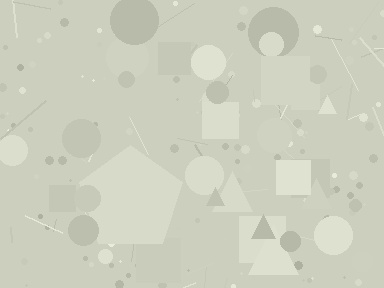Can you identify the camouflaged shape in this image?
The camouflaged shape is a pentagon.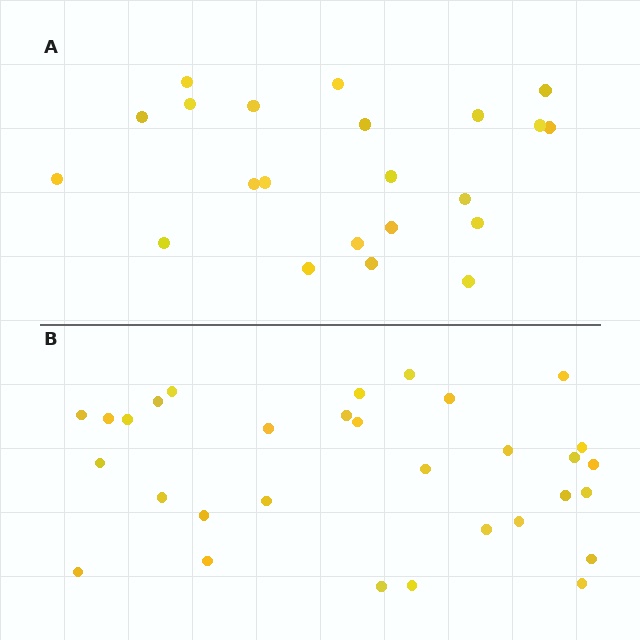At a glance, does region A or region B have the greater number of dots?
Region B (the bottom region) has more dots.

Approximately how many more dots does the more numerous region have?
Region B has roughly 8 or so more dots than region A.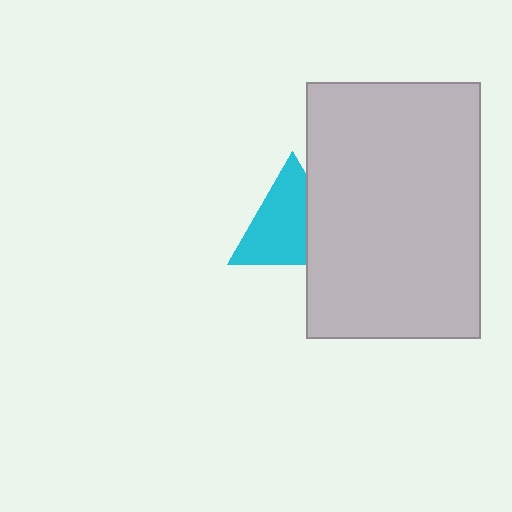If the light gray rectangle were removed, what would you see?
You would see the complete cyan triangle.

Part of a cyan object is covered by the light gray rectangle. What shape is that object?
It is a triangle.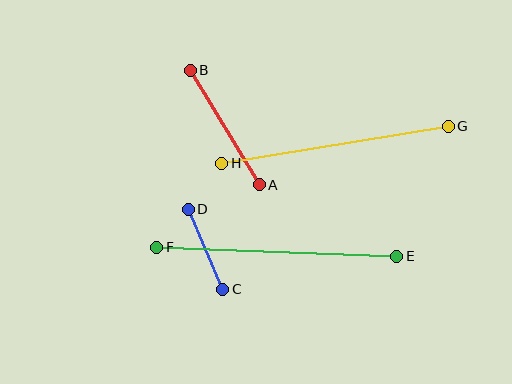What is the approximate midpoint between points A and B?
The midpoint is at approximately (225, 127) pixels.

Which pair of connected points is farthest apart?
Points E and F are farthest apart.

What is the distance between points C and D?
The distance is approximately 87 pixels.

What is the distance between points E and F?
The distance is approximately 240 pixels.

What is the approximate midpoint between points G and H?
The midpoint is at approximately (335, 145) pixels.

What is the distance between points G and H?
The distance is approximately 230 pixels.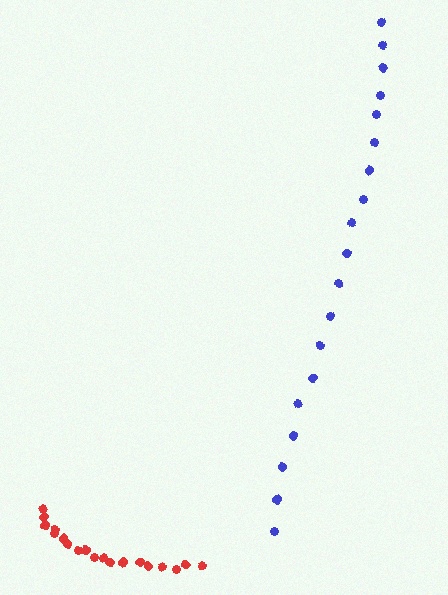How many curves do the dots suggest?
There are 2 distinct paths.